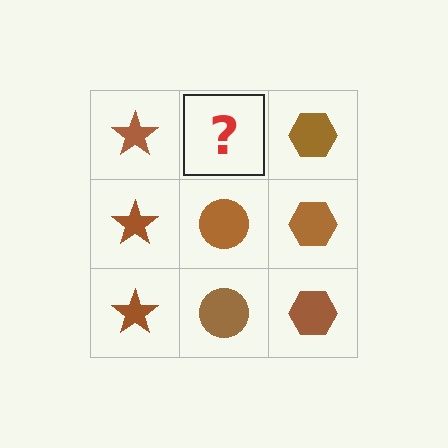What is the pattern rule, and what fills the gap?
The rule is that each column has a consistent shape. The gap should be filled with a brown circle.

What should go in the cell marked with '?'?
The missing cell should contain a brown circle.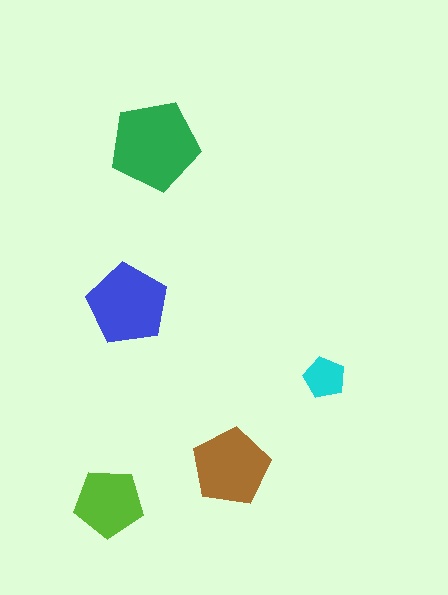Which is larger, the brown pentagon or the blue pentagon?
The blue one.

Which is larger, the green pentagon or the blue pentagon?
The green one.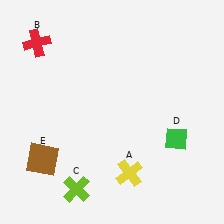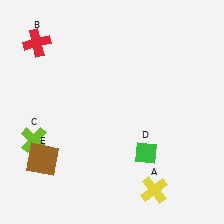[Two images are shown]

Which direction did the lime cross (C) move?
The lime cross (C) moved up.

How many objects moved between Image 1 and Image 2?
3 objects moved between the two images.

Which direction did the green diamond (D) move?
The green diamond (D) moved left.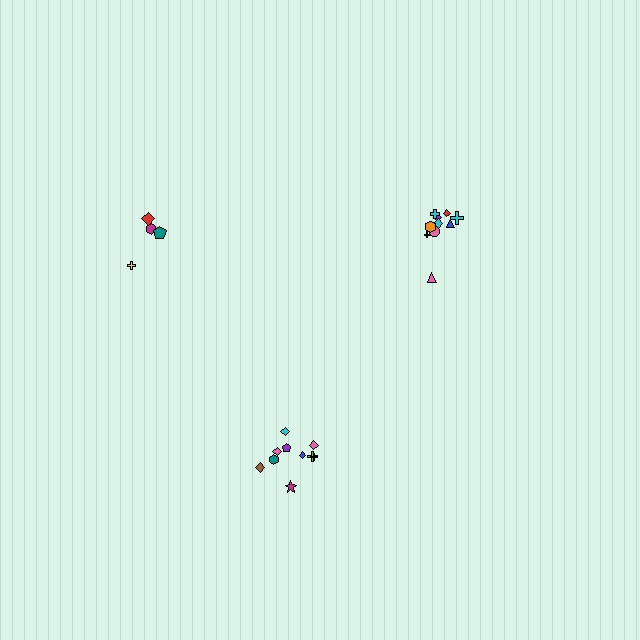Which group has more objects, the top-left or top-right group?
The top-right group.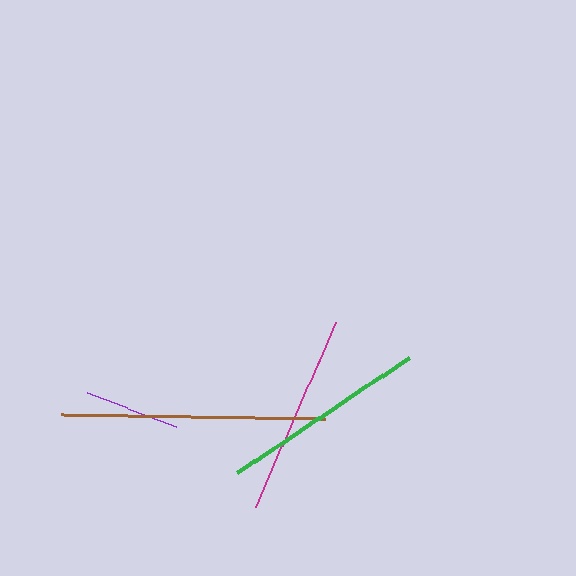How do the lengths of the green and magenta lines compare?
The green and magenta lines are approximately the same length.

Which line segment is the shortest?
The purple line is the shortest at approximately 95 pixels.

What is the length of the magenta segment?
The magenta segment is approximately 201 pixels long.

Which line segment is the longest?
The brown line is the longest at approximately 265 pixels.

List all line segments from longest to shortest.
From longest to shortest: brown, green, magenta, purple.